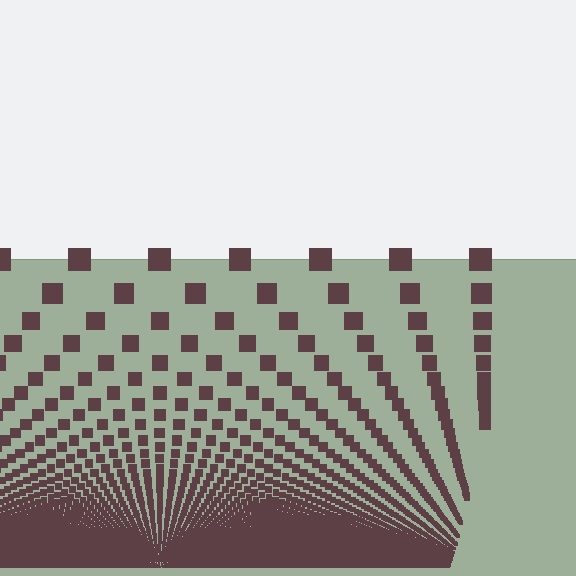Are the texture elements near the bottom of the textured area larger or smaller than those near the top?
Smaller. The gradient is inverted — elements near the bottom are smaller and denser.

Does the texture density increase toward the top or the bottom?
Density increases toward the bottom.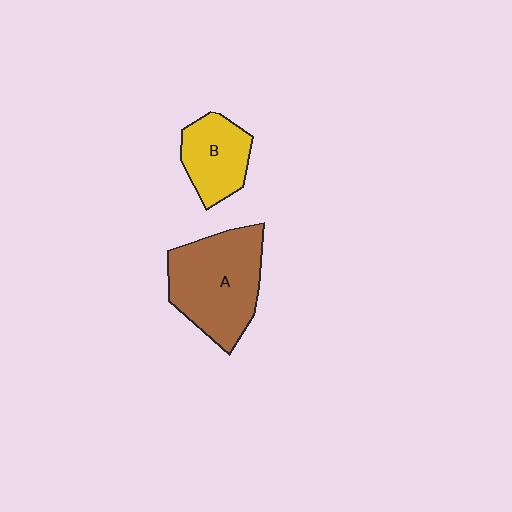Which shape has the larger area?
Shape A (brown).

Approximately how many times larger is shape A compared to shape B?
Approximately 1.8 times.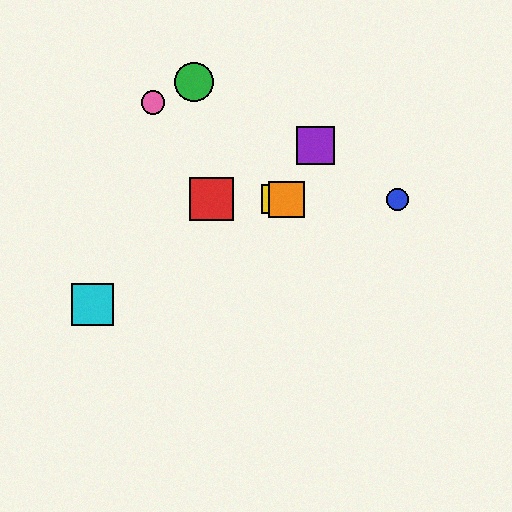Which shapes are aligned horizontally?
The red square, the blue circle, the yellow square, the orange square are aligned horizontally.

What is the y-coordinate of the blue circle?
The blue circle is at y≈199.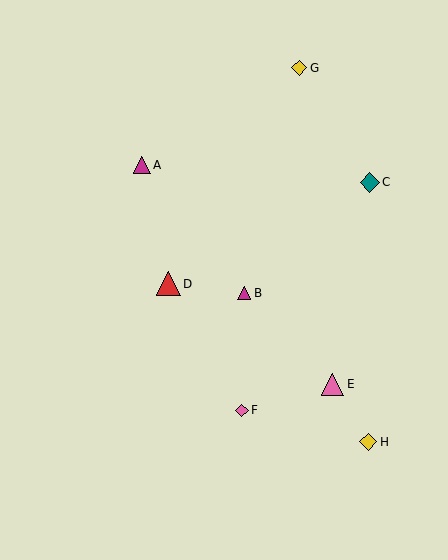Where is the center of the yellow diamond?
The center of the yellow diamond is at (299, 68).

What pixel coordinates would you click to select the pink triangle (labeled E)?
Click at (333, 384) to select the pink triangle E.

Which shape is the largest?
The red triangle (labeled D) is the largest.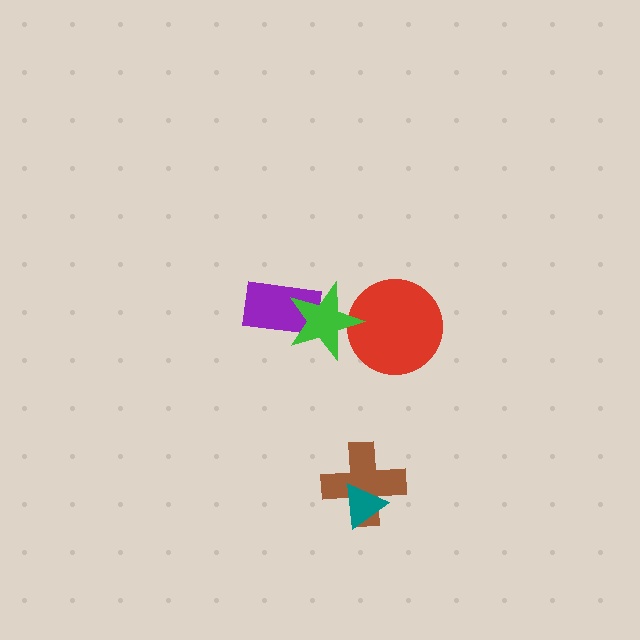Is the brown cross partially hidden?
Yes, it is partially covered by another shape.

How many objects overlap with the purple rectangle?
1 object overlaps with the purple rectangle.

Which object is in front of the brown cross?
The teal triangle is in front of the brown cross.